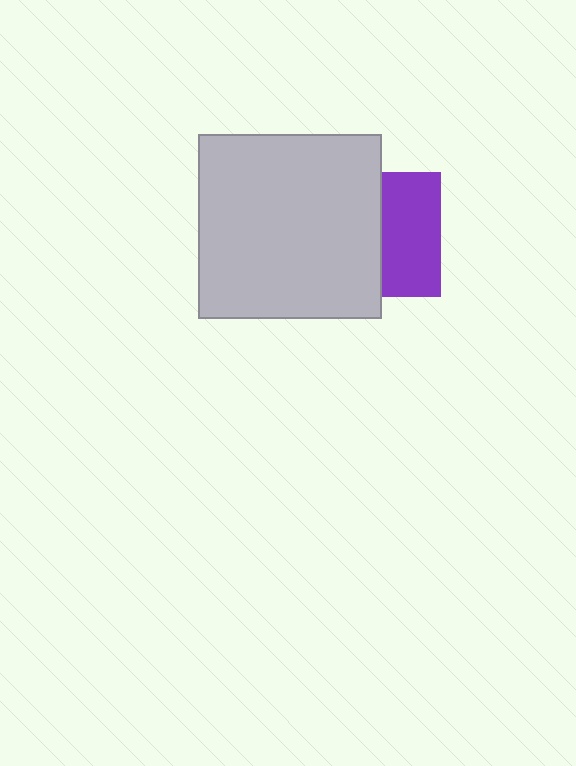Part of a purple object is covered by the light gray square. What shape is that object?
It is a square.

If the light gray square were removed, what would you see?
You would see the complete purple square.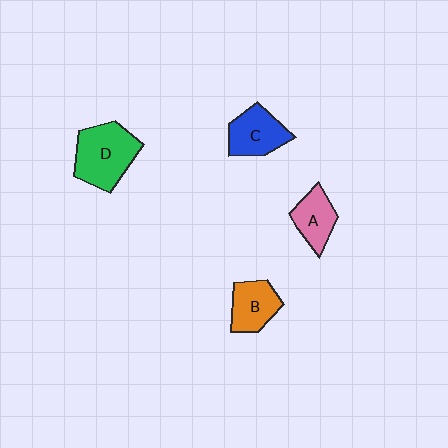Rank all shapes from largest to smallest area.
From largest to smallest: D (green), C (blue), B (orange), A (pink).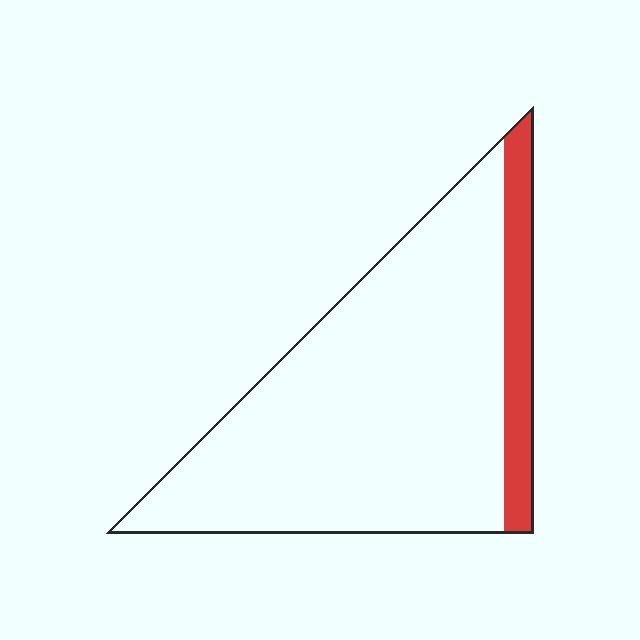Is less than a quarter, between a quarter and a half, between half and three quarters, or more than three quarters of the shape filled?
Less than a quarter.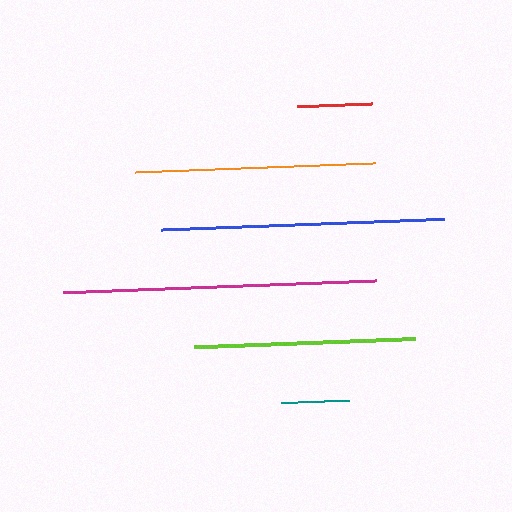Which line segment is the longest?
The magenta line is the longest at approximately 313 pixels.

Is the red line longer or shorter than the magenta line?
The magenta line is longer than the red line.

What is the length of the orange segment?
The orange segment is approximately 240 pixels long.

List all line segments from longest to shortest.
From longest to shortest: magenta, blue, orange, lime, red, teal.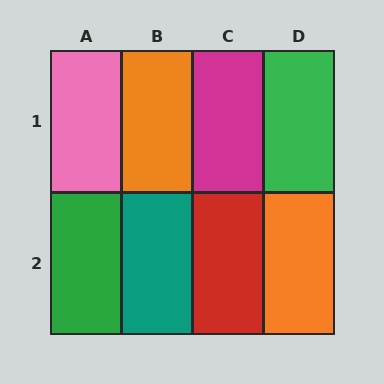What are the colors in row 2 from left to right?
Green, teal, red, orange.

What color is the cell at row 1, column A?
Pink.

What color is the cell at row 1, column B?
Orange.